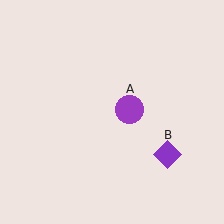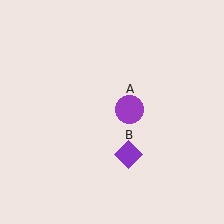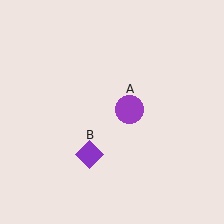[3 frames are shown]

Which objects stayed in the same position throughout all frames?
Purple circle (object A) remained stationary.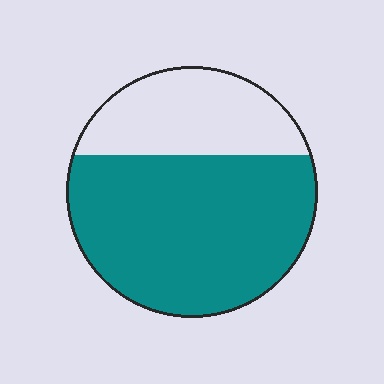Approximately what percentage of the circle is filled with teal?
Approximately 70%.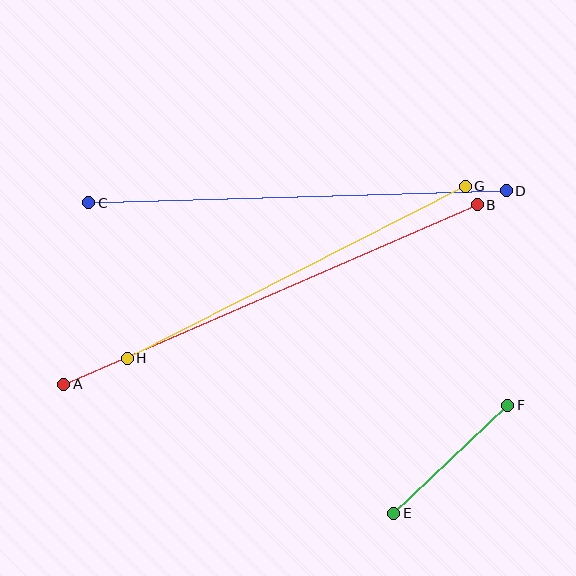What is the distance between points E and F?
The distance is approximately 157 pixels.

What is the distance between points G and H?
The distance is approximately 379 pixels.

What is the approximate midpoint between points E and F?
The midpoint is at approximately (451, 459) pixels.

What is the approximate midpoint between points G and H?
The midpoint is at approximately (296, 272) pixels.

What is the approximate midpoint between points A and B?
The midpoint is at approximately (270, 295) pixels.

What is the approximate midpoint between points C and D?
The midpoint is at approximately (298, 197) pixels.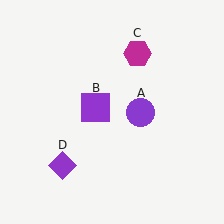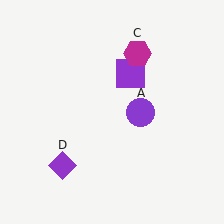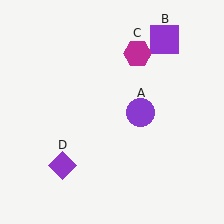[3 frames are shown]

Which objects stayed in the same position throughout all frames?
Purple circle (object A) and magenta hexagon (object C) and purple diamond (object D) remained stationary.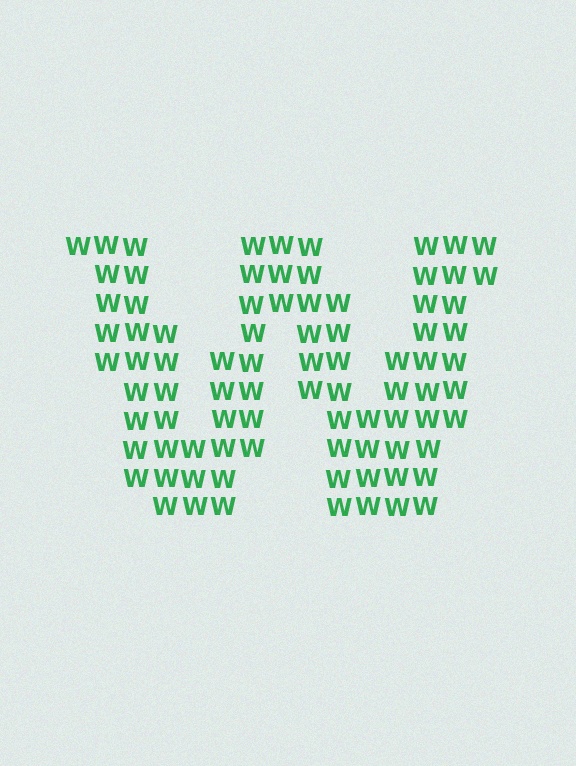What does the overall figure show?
The overall figure shows the letter W.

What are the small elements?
The small elements are letter W's.